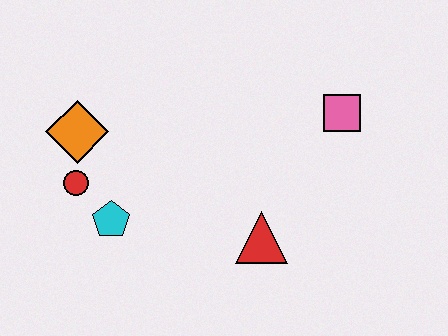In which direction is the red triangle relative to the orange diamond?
The red triangle is to the right of the orange diamond.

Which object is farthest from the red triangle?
The orange diamond is farthest from the red triangle.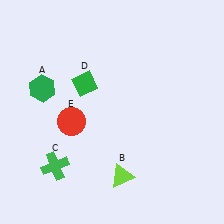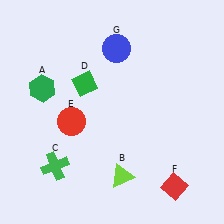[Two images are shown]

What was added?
A red diamond (F), a blue circle (G) were added in Image 2.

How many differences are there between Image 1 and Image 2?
There are 2 differences between the two images.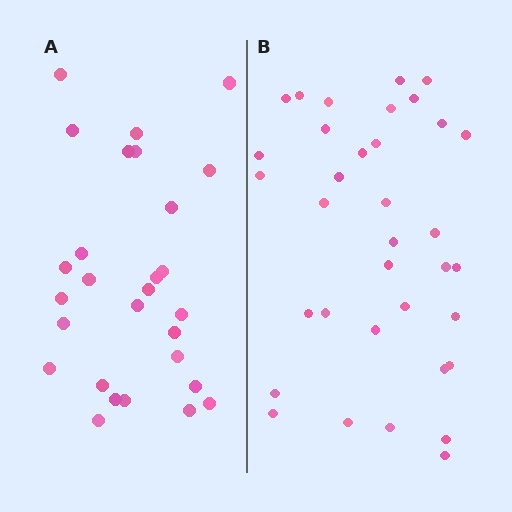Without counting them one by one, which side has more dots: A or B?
Region B (the right region) has more dots.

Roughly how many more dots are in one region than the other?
Region B has roughly 8 or so more dots than region A.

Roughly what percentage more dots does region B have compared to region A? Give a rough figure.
About 25% more.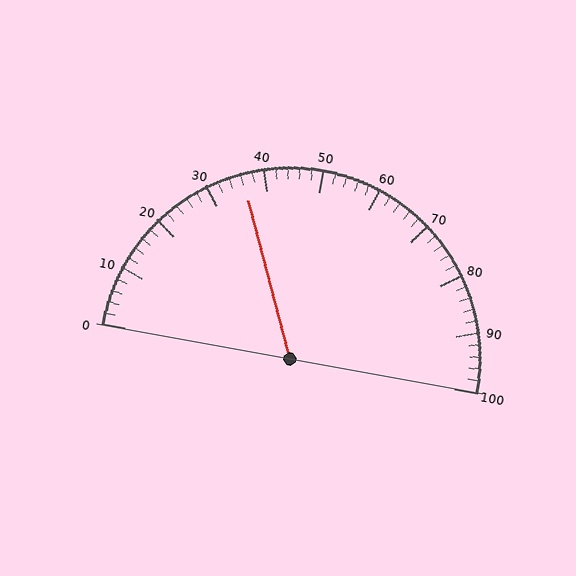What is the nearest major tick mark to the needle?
The nearest major tick mark is 40.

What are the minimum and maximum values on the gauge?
The gauge ranges from 0 to 100.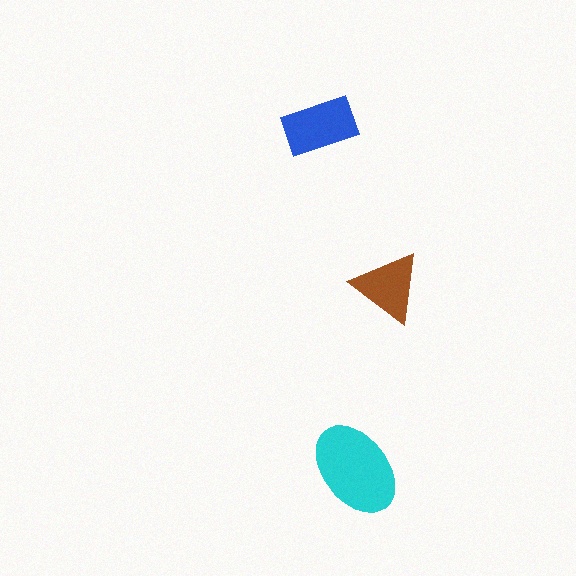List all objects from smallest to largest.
The brown triangle, the blue rectangle, the cyan ellipse.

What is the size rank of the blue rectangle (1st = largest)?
2nd.